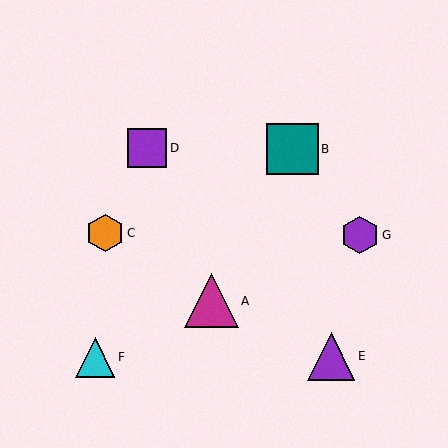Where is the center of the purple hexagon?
The center of the purple hexagon is at (360, 235).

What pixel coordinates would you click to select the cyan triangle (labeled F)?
Click at (95, 357) to select the cyan triangle F.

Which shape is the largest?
The magenta triangle (labeled A) is the largest.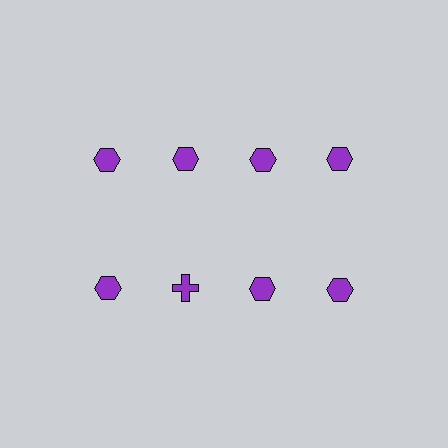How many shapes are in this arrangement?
There are 8 shapes arranged in a grid pattern.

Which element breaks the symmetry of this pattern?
The purple cross in the second row, second from left column breaks the symmetry. All other shapes are purple hexagons.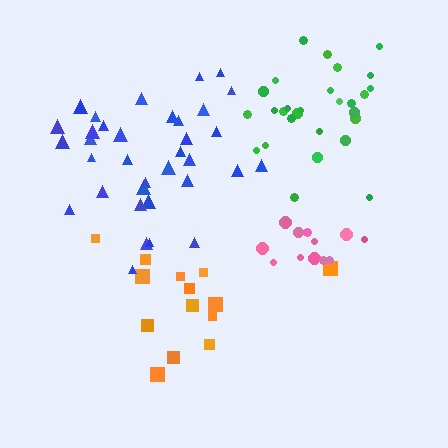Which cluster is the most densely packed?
Pink.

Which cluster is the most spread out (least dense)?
Orange.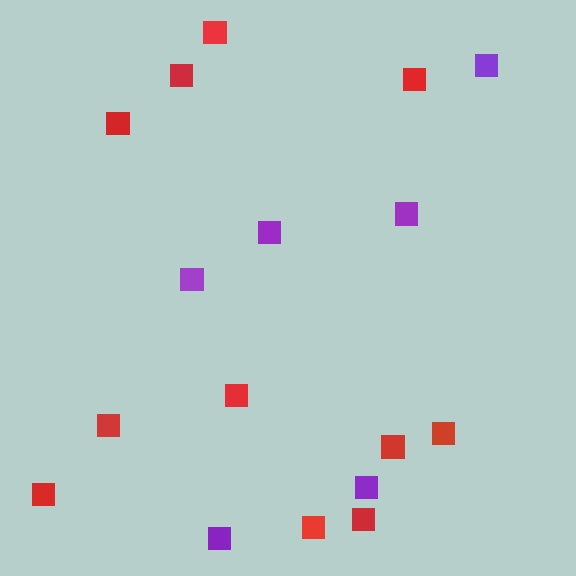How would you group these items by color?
There are 2 groups: one group of purple squares (6) and one group of red squares (11).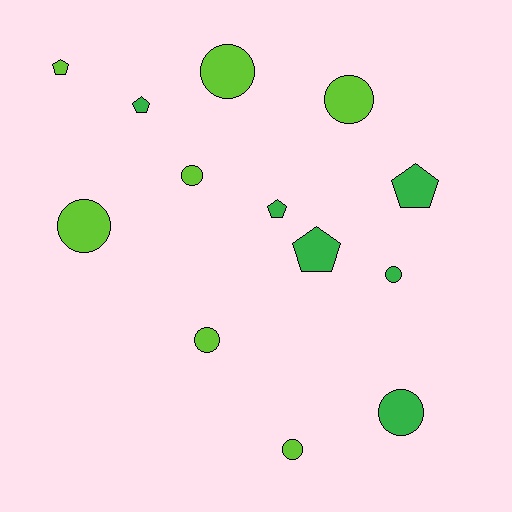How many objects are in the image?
There are 13 objects.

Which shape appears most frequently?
Circle, with 8 objects.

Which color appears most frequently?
Lime, with 7 objects.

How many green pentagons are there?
There are 4 green pentagons.